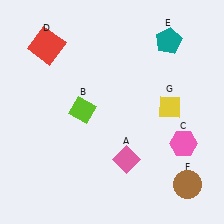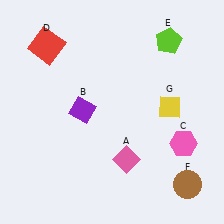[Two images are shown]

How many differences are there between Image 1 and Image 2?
There are 2 differences between the two images.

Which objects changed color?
B changed from lime to purple. E changed from teal to lime.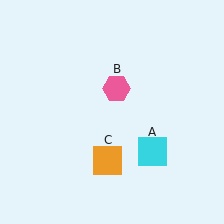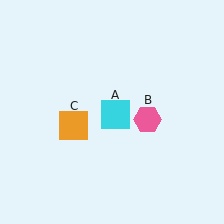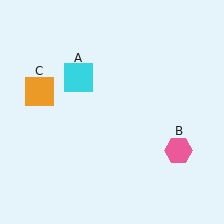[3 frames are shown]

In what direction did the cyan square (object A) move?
The cyan square (object A) moved up and to the left.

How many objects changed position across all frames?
3 objects changed position: cyan square (object A), pink hexagon (object B), orange square (object C).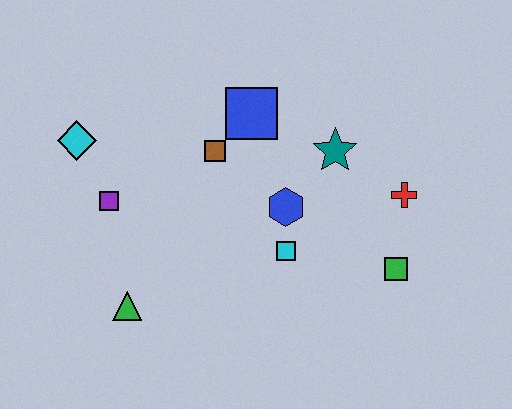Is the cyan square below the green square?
No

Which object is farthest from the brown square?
The green square is farthest from the brown square.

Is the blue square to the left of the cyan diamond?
No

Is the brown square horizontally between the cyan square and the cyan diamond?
Yes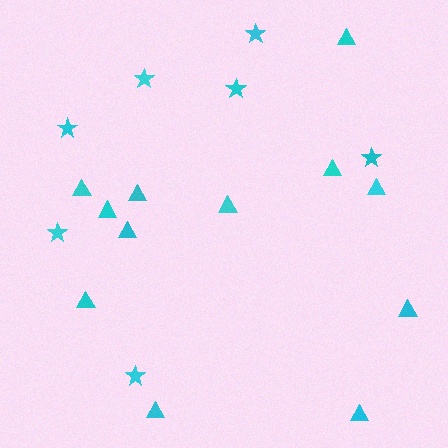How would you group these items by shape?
There are 2 groups: one group of stars (7) and one group of triangles (12).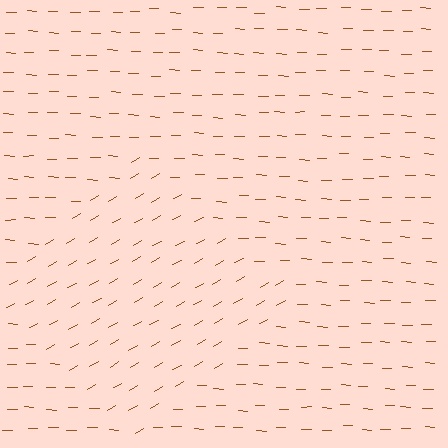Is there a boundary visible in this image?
Yes, there is a texture boundary formed by a change in line orientation.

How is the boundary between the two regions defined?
The boundary is defined purely by a change in line orientation (approximately 32 degrees difference). All lines are the same color and thickness.